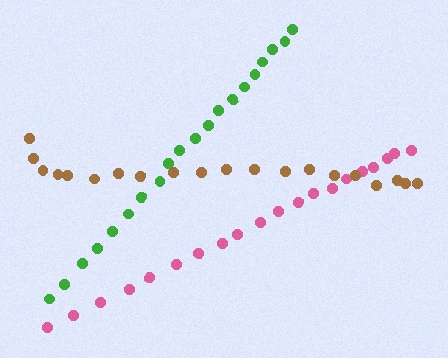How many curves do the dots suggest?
There are 3 distinct paths.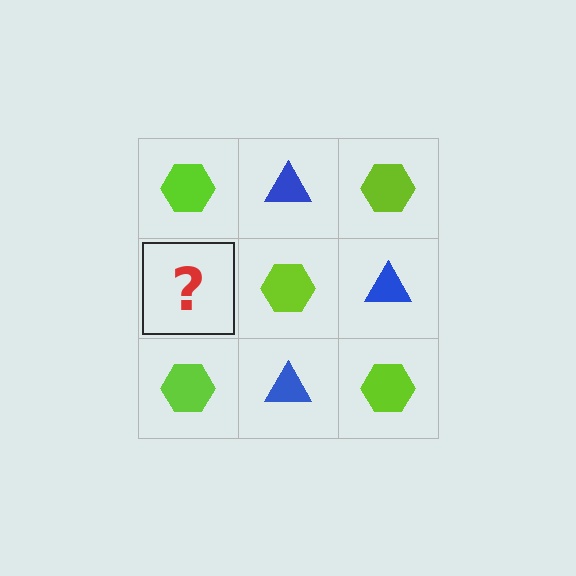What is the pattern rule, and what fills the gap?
The rule is that it alternates lime hexagon and blue triangle in a checkerboard pattern. The gap should be filled with a blue triangle.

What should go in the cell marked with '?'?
The missing cell should contain a blue triangle.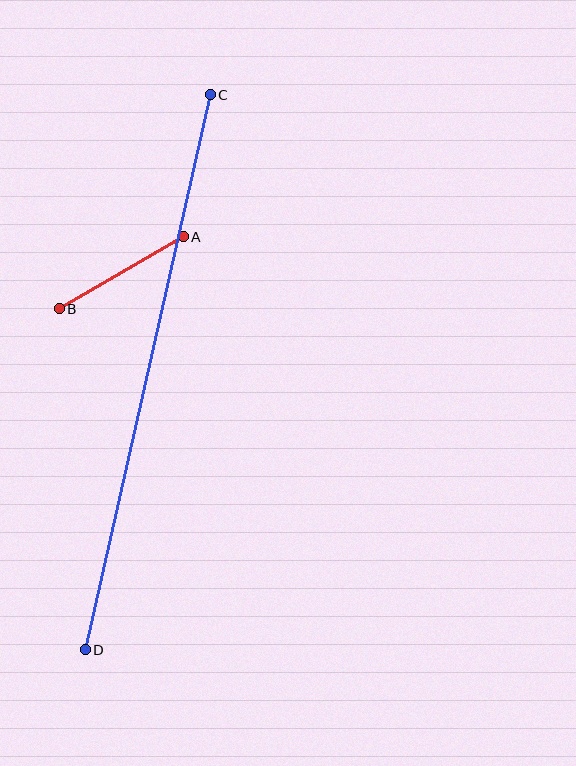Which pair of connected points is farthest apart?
Points C and D are farthest apart.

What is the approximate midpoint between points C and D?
The midpoint is at approximately (148, 372) pixels.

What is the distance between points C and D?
The distance is approximately 569 pixels.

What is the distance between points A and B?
The distance is approximately 144 pixels.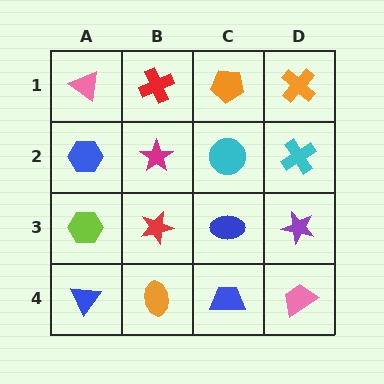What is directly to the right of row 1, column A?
A red cross.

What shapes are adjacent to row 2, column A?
A pink triangle (row 1, column A), a lime hexagon (row 3, column A), a magenta star (row 2, column B).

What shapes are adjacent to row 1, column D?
A cyan cross (row 2, column D), an orange pentagon (row 1, column C).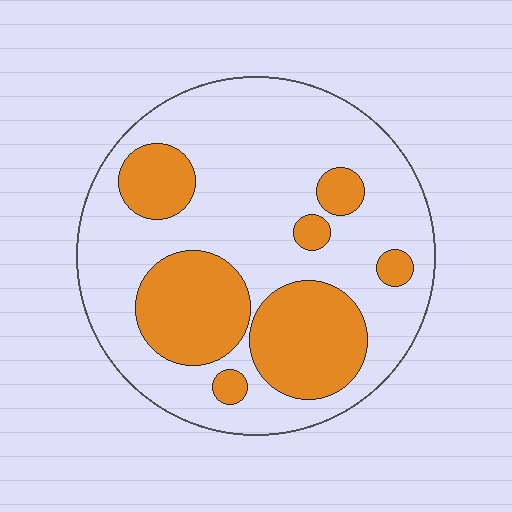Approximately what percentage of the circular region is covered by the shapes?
Approximately 30%.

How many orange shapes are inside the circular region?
7.